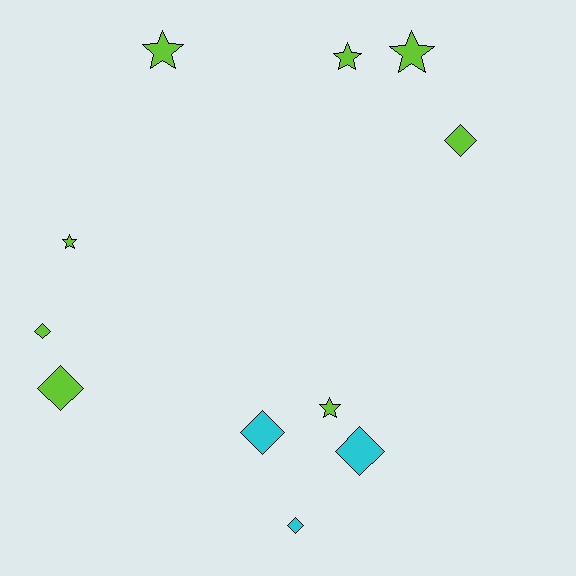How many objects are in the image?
There are 11 objects.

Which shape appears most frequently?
Diamond, with 6 objects.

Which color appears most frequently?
Lime, with 8 objects.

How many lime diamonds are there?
There are 3 lime diamonds.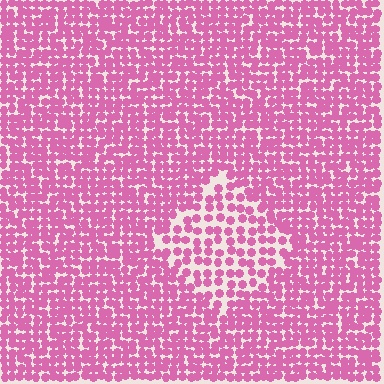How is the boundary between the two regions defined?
The boundary is defined by a change in element density (approximately 1.7x ratio). All elements are the same color, size, and shape.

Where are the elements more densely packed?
The elements are more densely packed outside the diamond boundary.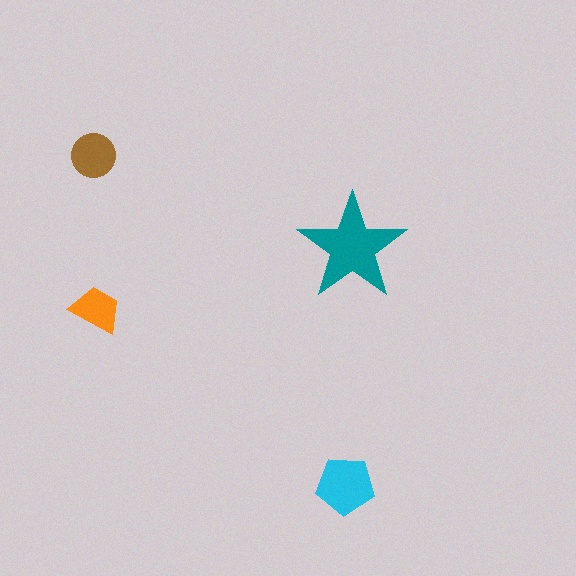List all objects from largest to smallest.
The teal star, the cyan pentagon, the brown circle, the orange trapezoid.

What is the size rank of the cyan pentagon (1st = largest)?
2nd.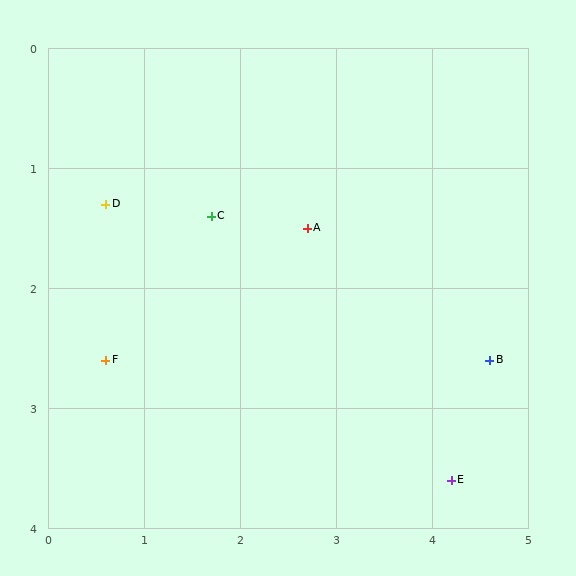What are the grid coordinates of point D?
Point D is at approximately (0.6, 1.3).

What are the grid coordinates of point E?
Point E is at approximately (4.2, 3.6).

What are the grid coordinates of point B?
Point B is at approximately (4.6, 2.6).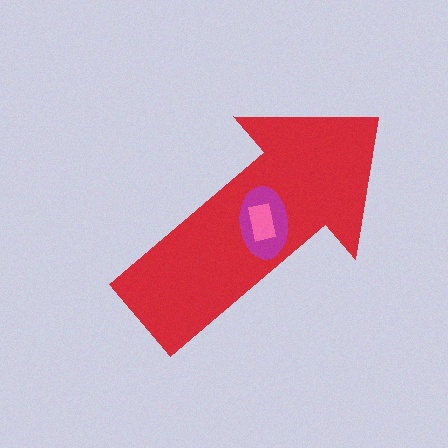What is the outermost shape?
The red arrow.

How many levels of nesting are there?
3.